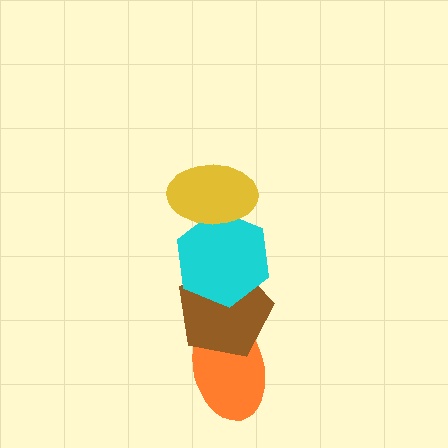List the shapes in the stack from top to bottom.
From top to bottom: the yellow ellipse, the cyan hexagon, the brown pentagon, the orange ellipse.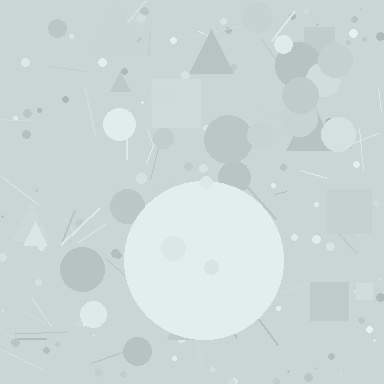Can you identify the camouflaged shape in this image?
The camouflaged shape is a circle.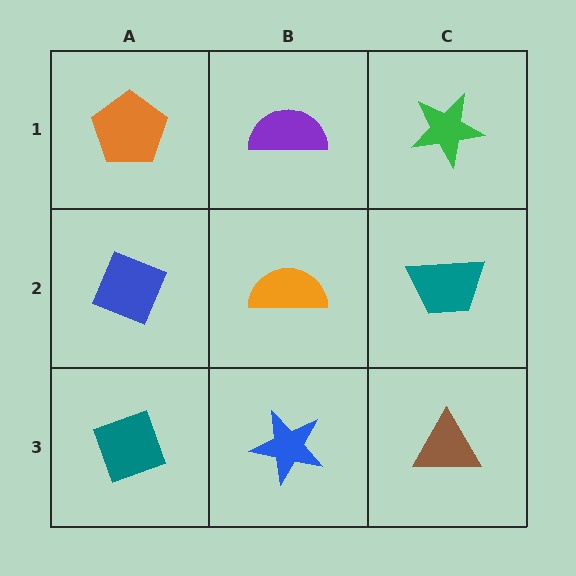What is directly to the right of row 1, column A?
A purple semicircle.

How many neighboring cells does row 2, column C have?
3.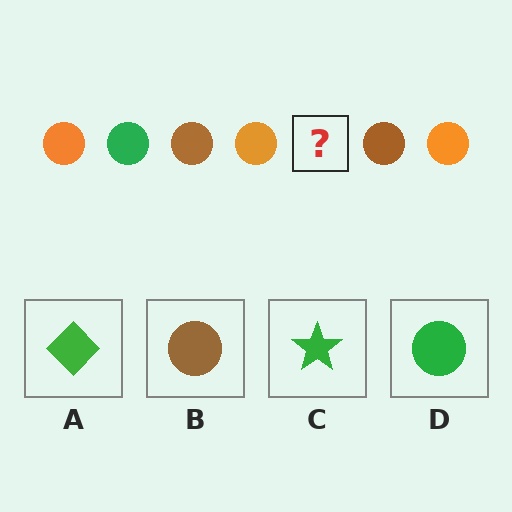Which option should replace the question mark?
Option D.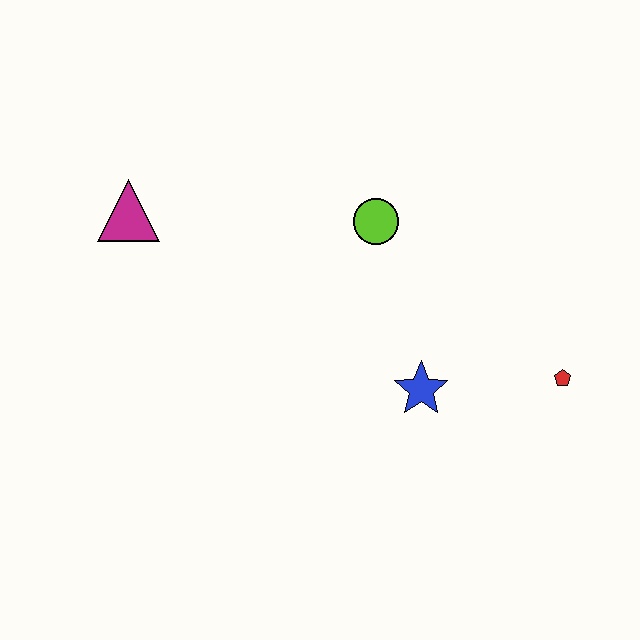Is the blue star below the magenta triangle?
Yes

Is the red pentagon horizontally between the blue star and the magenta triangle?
No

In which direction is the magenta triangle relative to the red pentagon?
The magenta triangle is to the left of the red pentagon.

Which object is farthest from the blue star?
The magenta triangle is farthest from the blue star.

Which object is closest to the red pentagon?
The blue star is closest to the red pentagon.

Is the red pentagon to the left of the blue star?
No